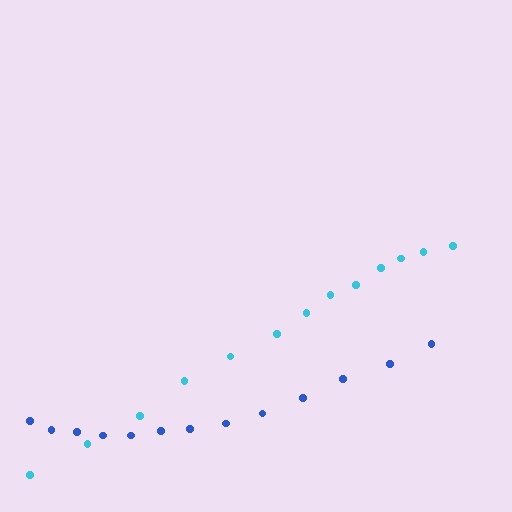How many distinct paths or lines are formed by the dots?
There are 2 distinct paths.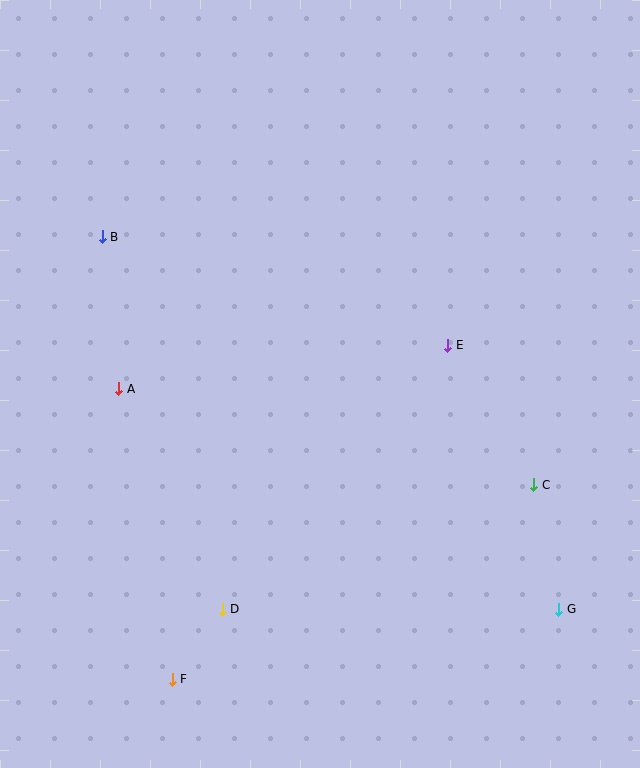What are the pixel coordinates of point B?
Point B is at (102, 237).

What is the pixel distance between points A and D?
The distance between A and D is 244 pixels.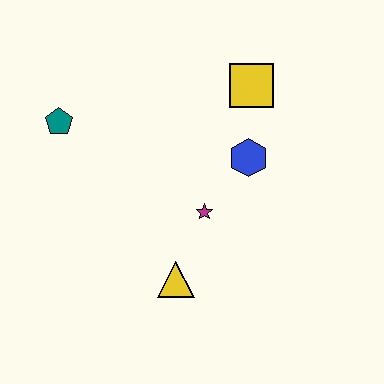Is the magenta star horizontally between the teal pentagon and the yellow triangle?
No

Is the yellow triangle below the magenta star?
Yes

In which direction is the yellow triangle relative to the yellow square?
The yellow triangle is below the yellow square.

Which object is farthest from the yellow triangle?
The yellow square is farthest from the yellow triangle.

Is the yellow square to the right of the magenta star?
Yes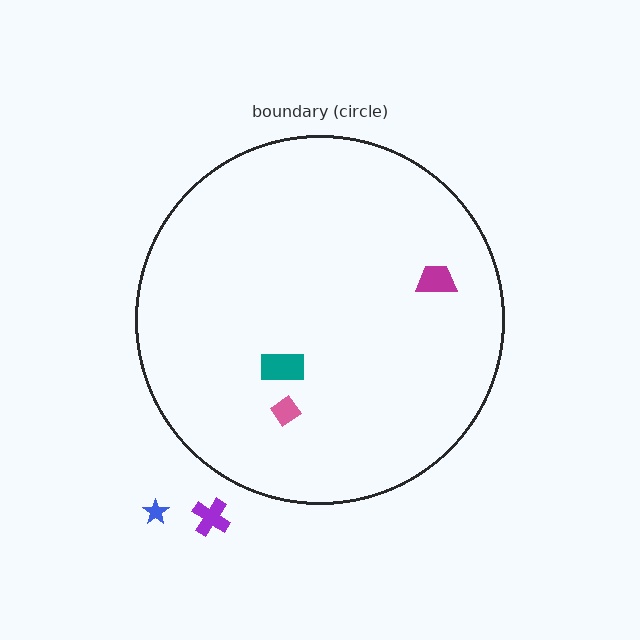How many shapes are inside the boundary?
3 inside, 2 outside.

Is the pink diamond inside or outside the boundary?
Inside.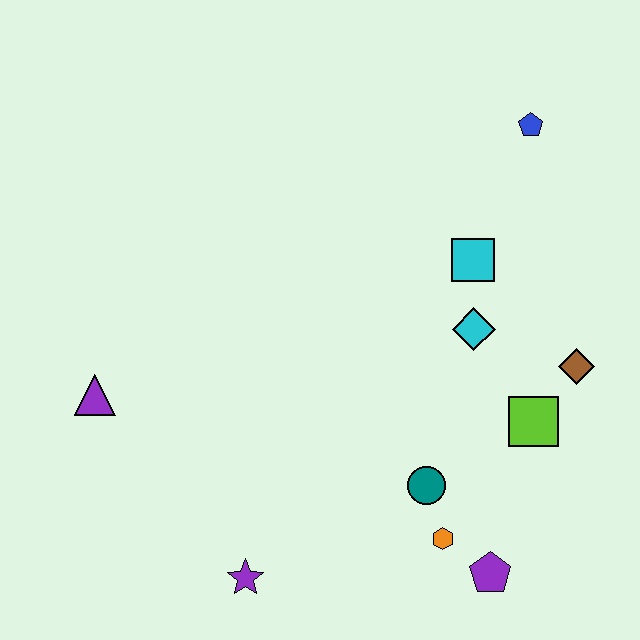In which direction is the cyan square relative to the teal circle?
The cyan square is above the teal circle.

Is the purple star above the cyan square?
No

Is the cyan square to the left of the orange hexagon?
No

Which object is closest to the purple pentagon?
The orange hexagon is closest to the purple pentagon.